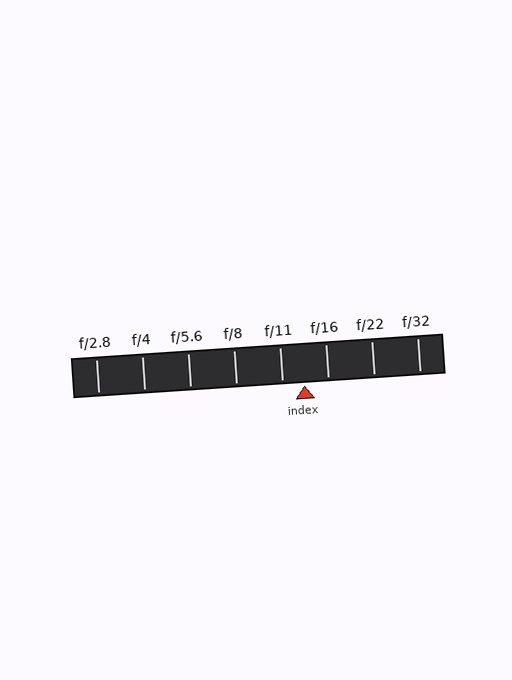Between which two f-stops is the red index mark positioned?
The index mark is between f/11 and f/16.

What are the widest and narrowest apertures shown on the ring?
The widest aperture shown is f/2.8 and the narrowest is f/32.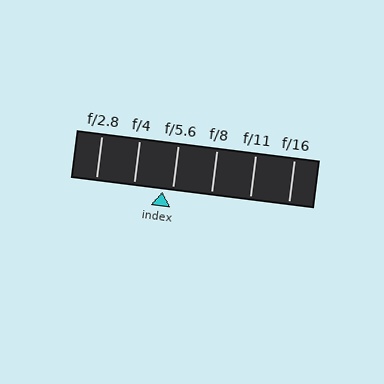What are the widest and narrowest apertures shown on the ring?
The widest aperture shown is f/2.8 and the narrowest is f/16.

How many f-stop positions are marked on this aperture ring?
There are 6 f-stop positions marked.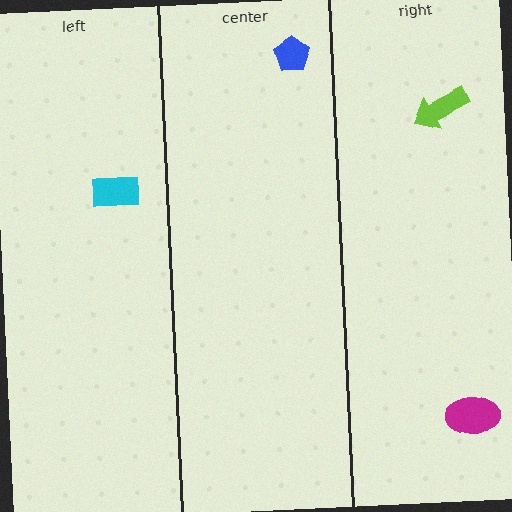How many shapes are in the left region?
1.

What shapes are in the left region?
The cyan rectangle.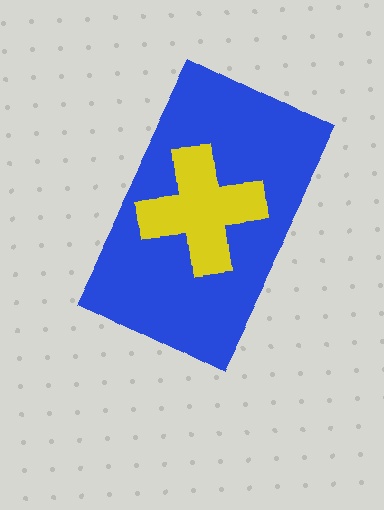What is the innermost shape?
The yellow cross.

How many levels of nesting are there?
2.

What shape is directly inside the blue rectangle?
The yellow cross.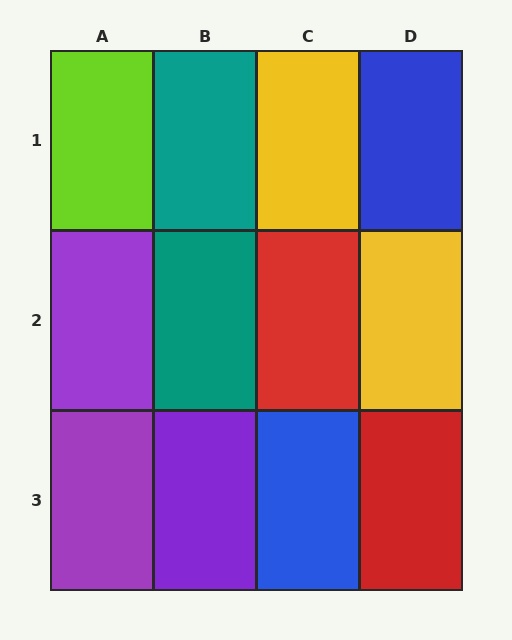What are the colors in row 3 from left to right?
Purple, purple, blue, red.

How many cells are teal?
2 cells are teal.